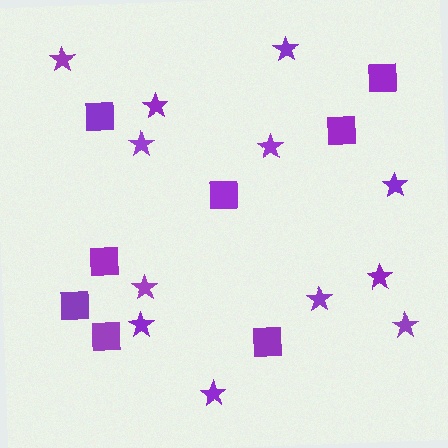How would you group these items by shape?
There are 2 groups: one group of squares (8) and one group of stars (12).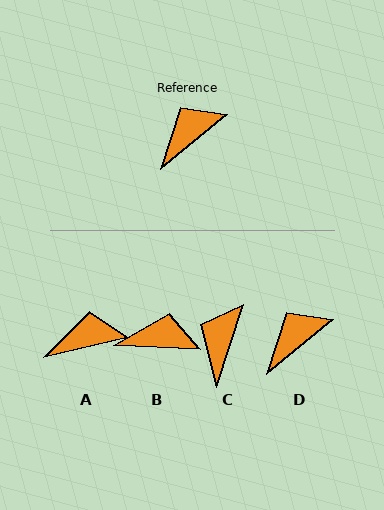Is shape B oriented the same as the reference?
No, it is off by about 43 degrees.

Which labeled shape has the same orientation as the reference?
D.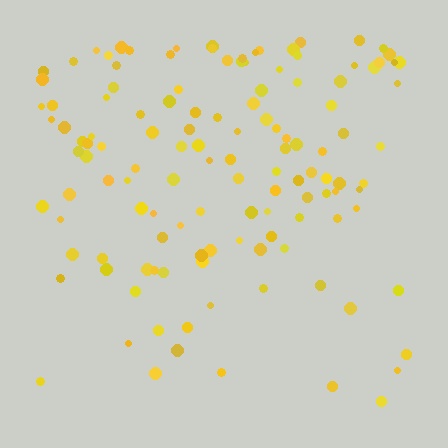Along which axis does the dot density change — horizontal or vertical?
Vertical.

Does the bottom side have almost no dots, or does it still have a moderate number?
Still a moderate number, just noticeably fewer than the top.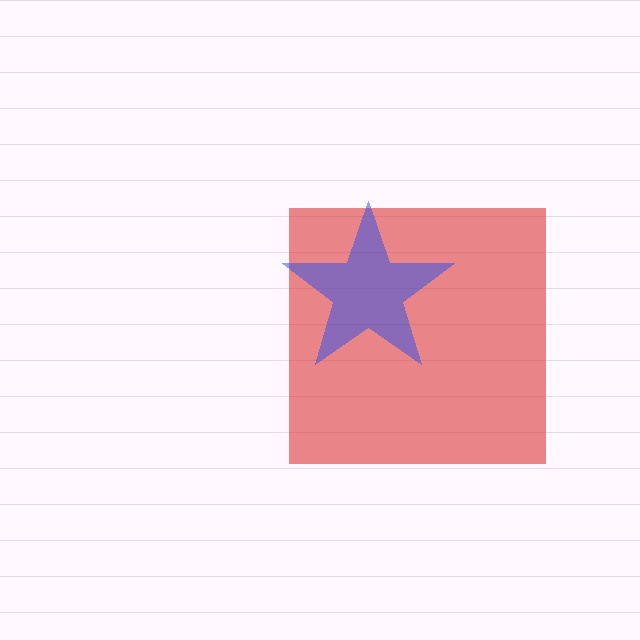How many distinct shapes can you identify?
There are 2 distinct shapes: a red square, a blue star.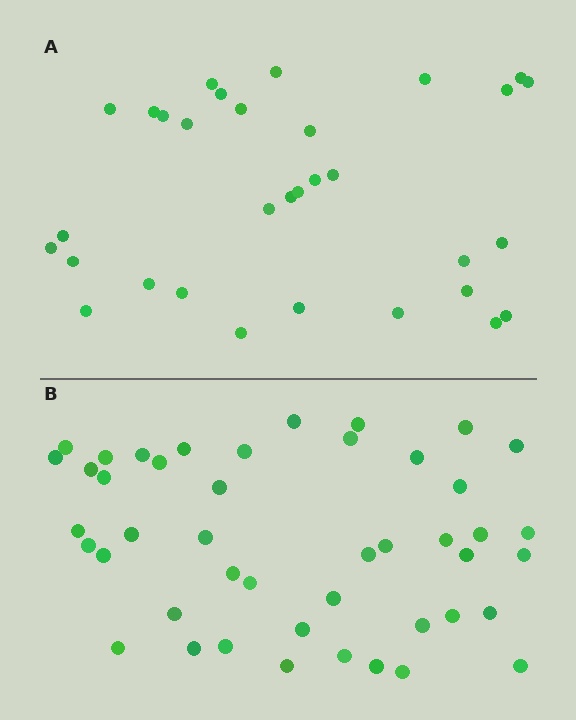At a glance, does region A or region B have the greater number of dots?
Region B (the bottom region) has more dots.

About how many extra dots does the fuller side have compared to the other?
Region B has approximately 15 more dots than region A.